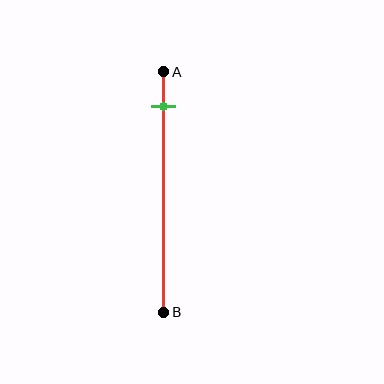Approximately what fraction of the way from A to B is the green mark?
The green mark is approximately 15% of the way from A to B.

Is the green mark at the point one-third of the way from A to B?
No, the mark is at about 15% from A, not at the 33% one-third point.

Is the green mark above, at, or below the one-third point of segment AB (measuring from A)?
The green mark is above the one-third point of segment AB.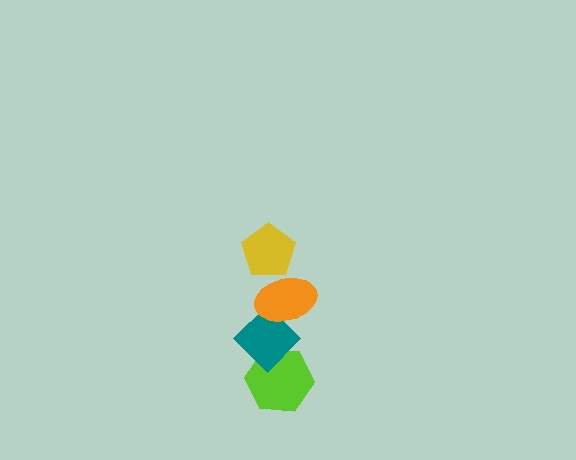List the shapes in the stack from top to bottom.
From top to bottom: the yellow pentagon, the orange ellipse, the teal diamond, the lime hexagon.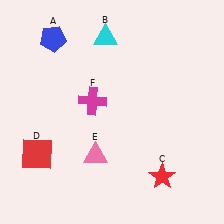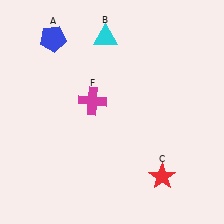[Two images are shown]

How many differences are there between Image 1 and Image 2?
There are 2 differences between the two images.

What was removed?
The pink triangle (E), the red square (D) were removed in Image 2.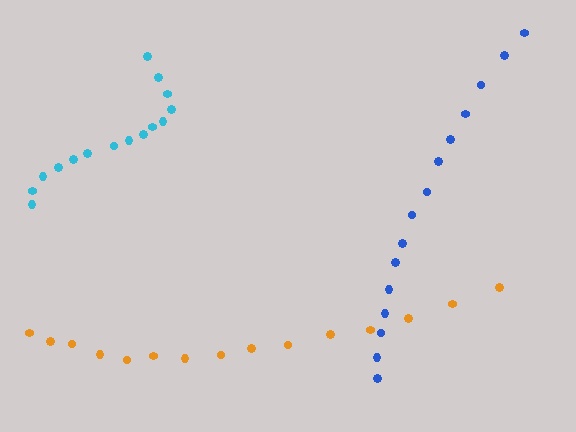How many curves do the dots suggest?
There are 3 distinct paths.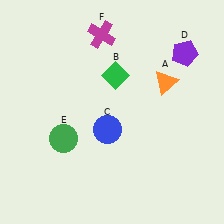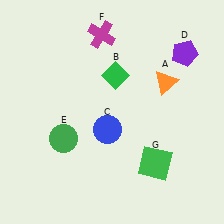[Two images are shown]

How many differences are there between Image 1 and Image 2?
There is 1 difference between the two images.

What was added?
A green square (G) was added in Image 2.